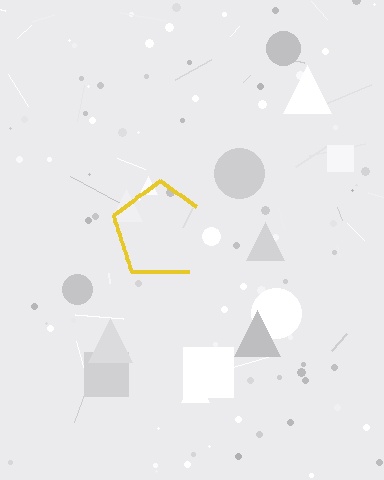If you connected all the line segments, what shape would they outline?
They would outline a pentagon.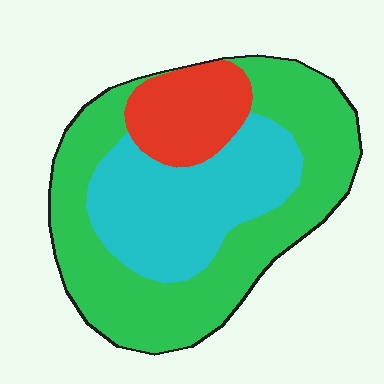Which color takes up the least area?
Red, at roughly 15%.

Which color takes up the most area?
Green, at roughly 55%.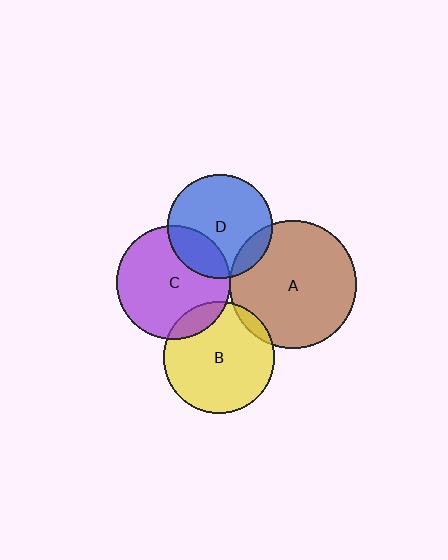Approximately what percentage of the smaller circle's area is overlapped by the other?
Approximately 10%.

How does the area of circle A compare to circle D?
Approximately 1.5 times.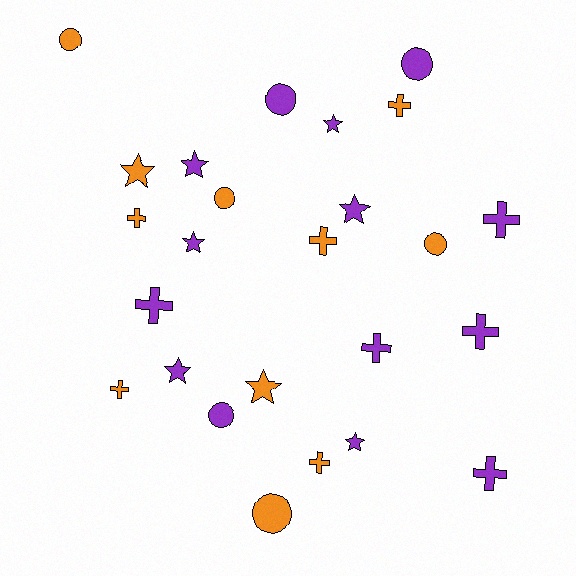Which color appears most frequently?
Purple, with 14 objects.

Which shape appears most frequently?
Cross, with 10 objects.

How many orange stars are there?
There are 2 orange stars.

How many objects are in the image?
There are 25 objects.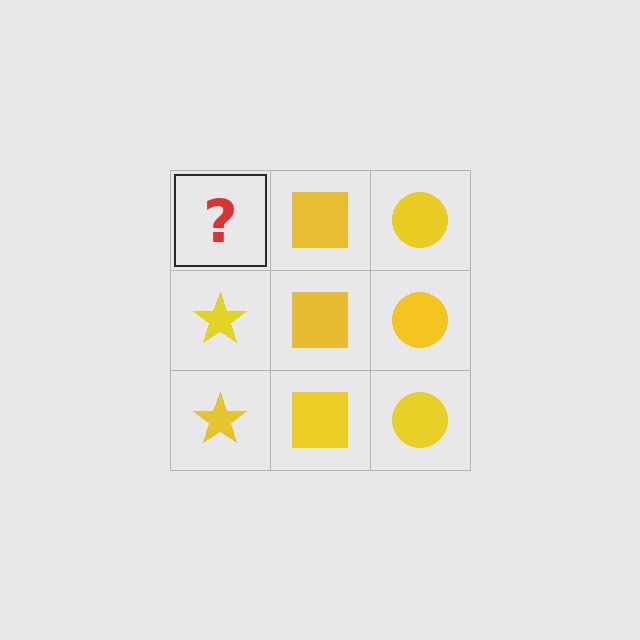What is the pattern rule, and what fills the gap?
The rule is that each column has a consistent shape. The gap should be filled with a yellow star.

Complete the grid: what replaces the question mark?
The question mark should be replaced with a yellow star.